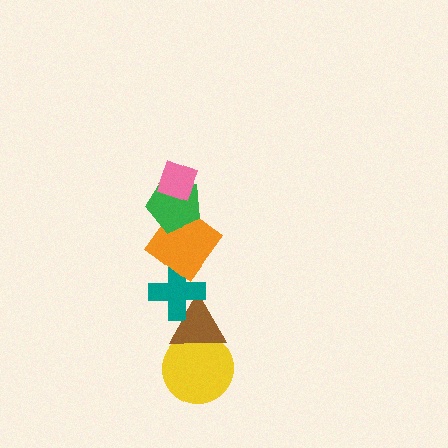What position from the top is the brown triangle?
The brown triangle is 5th from the top.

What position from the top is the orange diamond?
The orange diamond is 3rd from the top.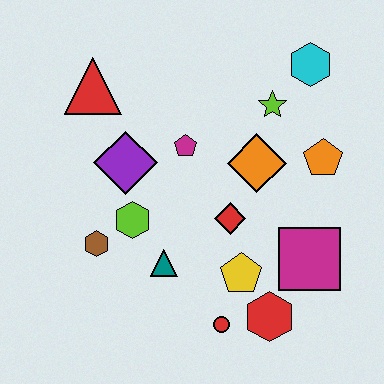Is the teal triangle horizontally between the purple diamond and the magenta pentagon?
Yes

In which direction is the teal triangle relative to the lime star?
The teal triangle is below the lime star.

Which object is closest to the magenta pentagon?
The purple diamond is closest to the magenta pentagon.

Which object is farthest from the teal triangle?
The cyan hexagon is farthest from the teal triangle.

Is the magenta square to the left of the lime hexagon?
No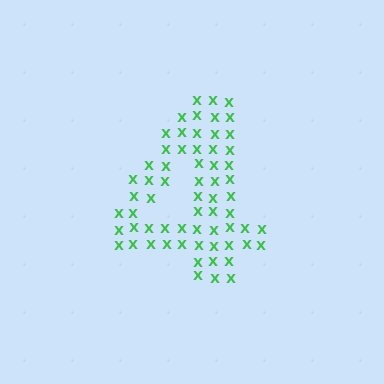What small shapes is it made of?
It is made of small letter X's.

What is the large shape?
The large shape is the digit 4.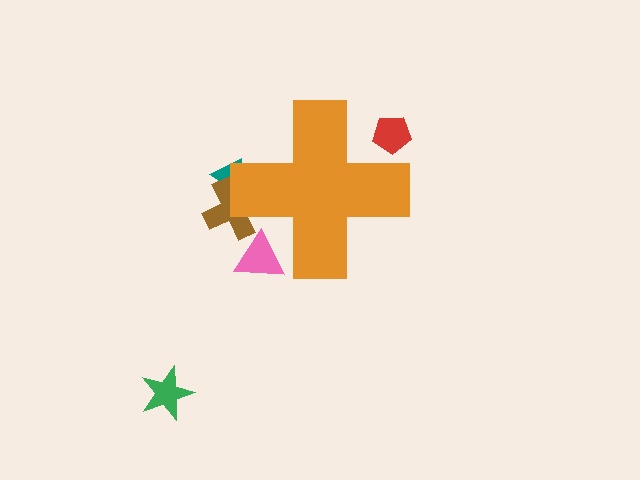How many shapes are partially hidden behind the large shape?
4 shapes are partially hidden.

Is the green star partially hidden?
No, the green star is fully visible.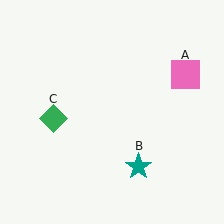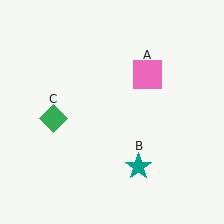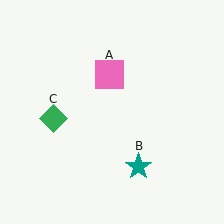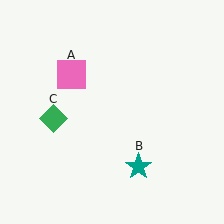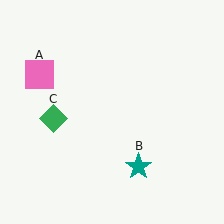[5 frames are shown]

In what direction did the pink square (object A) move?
The pink square (object A) moved left.